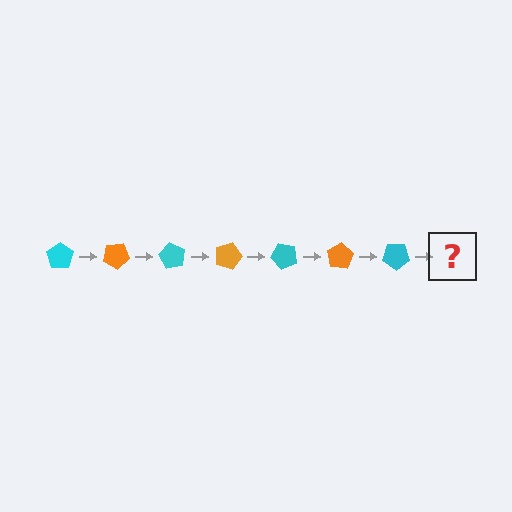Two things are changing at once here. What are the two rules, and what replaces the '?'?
The two rules are that it rotates 30 degrees each step and the color cycles through cyan and orange. The '?' should be an orange pentagon, rotated 210 degrees from the start.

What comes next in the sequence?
The next element should be an orange pentagon, rotated 210 degrees from the start.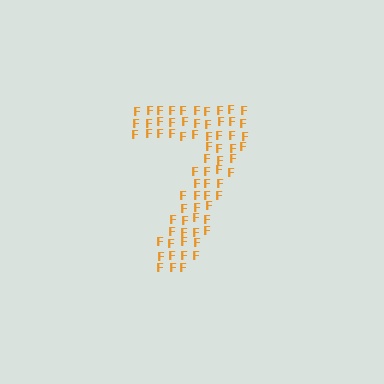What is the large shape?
The large shape is the digit 7.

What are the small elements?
The small elements are letter F's.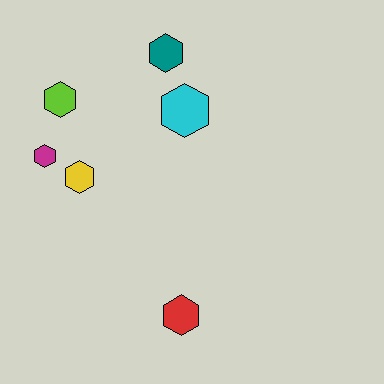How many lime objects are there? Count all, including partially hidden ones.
There is 1 lime object.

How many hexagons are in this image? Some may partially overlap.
There are 6 hexagons.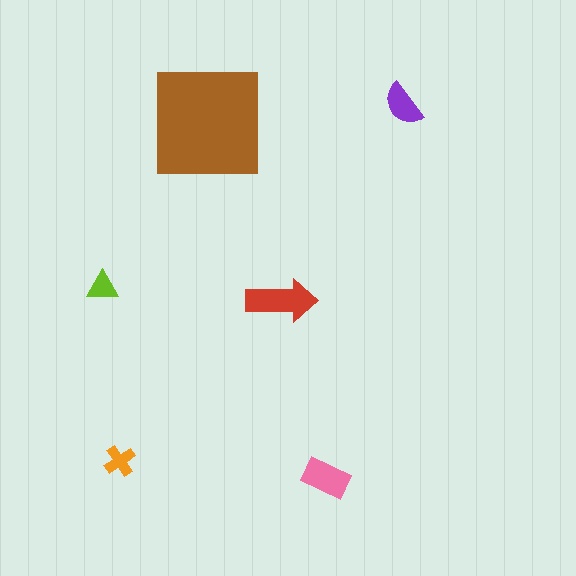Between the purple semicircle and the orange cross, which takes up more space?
The purple semicircle.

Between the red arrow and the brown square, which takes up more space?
The brown square.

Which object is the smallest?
The lime triangle.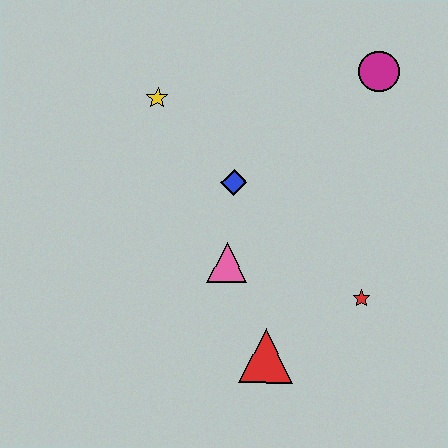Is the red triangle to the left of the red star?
Yes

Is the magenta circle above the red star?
Yes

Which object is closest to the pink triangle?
The blue diamond is closest to the pink triangle.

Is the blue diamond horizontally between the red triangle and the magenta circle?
No